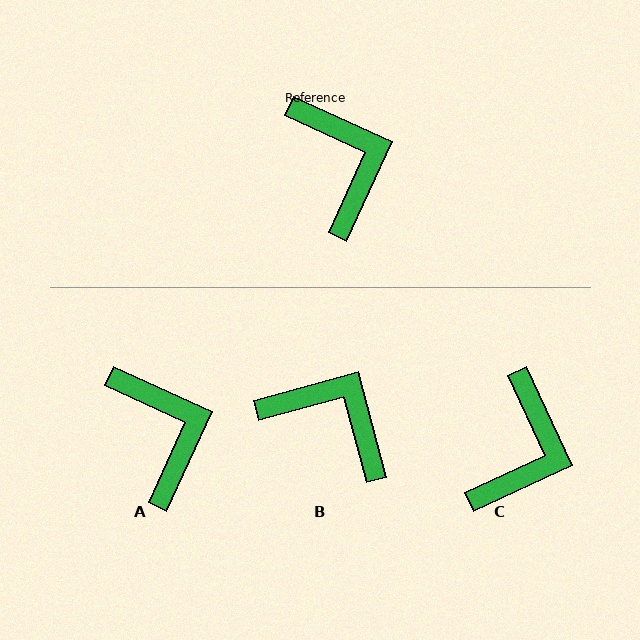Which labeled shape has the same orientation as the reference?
A.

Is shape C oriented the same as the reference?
No, it is off by about 41 degrees.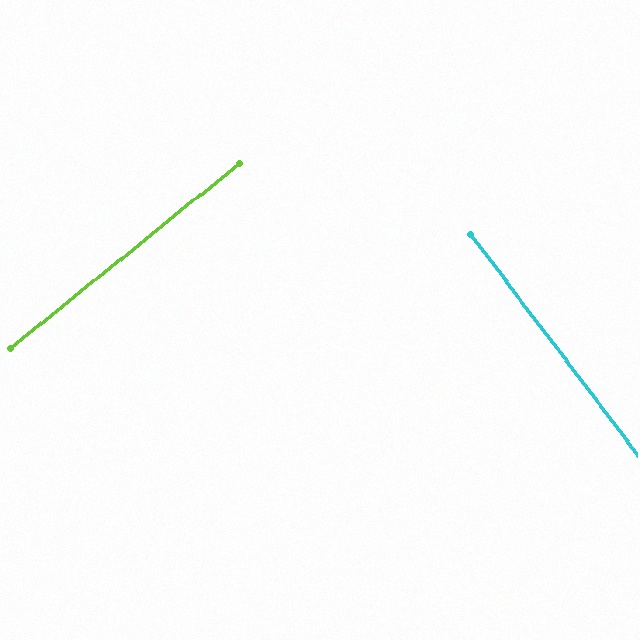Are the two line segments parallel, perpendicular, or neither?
Perpendicular — they meet at approximately 88°.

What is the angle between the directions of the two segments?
Approximately 88 degrees.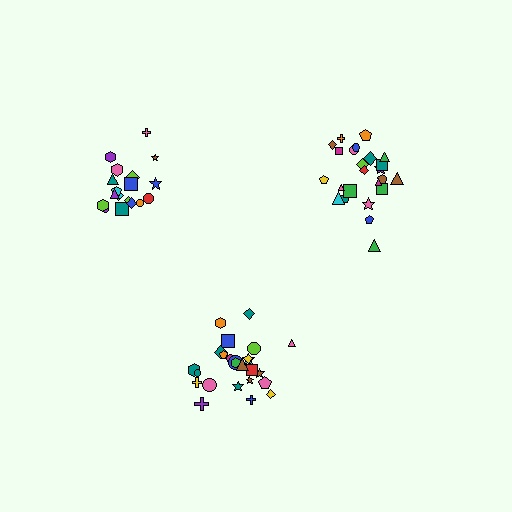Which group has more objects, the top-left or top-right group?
The top-right group.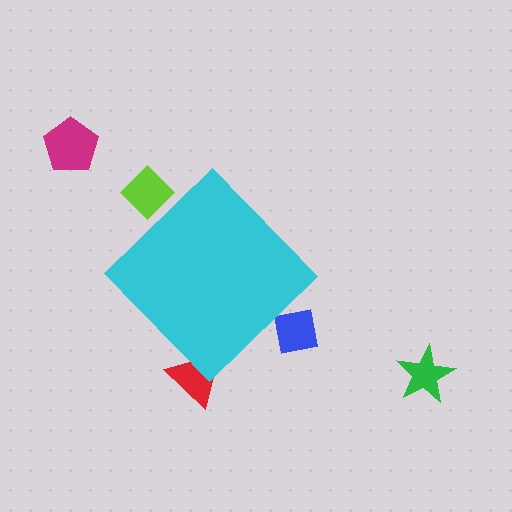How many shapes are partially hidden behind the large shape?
3 shapes are partially hidden.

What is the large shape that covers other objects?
A cyan diamond.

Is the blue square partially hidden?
Yes, the blue square is partially hidden behind the cyan diamond.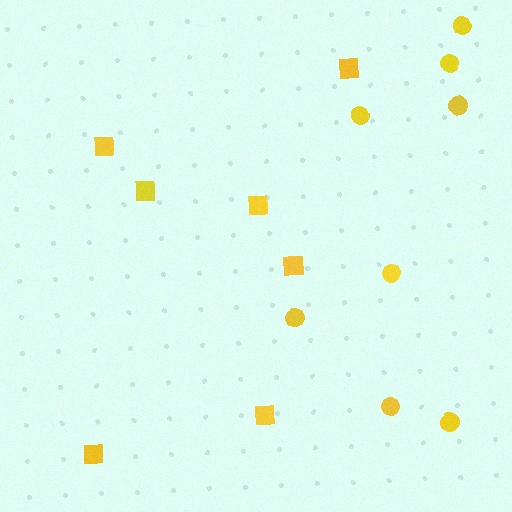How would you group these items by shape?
There are 2 groups: one group of squares (7) and one group of circles (8).